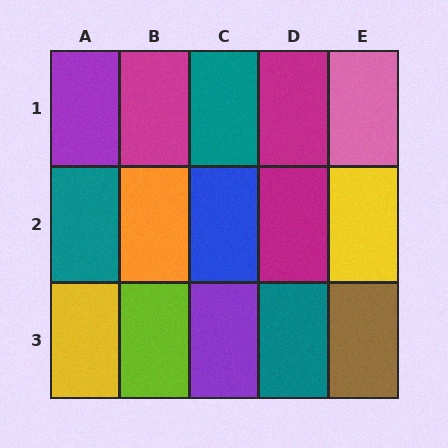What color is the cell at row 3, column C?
Purple.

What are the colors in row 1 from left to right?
Purple, magenta, teal, magenta, pink.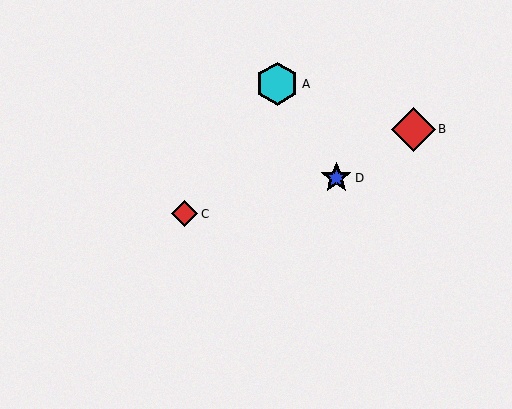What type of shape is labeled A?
Shape A is a cyan hexagon.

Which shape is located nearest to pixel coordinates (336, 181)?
The blue star (labeled D) at (336, 178) is nearest to that location.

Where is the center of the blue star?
The center of the blue star is at (336, 178).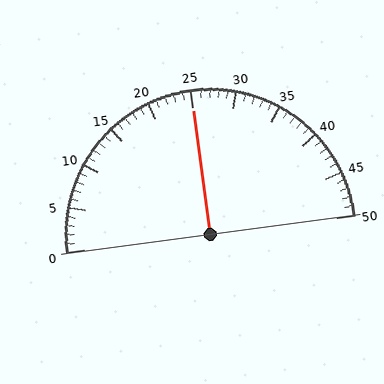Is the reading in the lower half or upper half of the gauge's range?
The reading is in the upper half of the range (0 to 50).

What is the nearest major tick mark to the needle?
The nearest major tick mark is 25.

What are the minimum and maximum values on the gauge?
The gauge ranges from 0 to 50.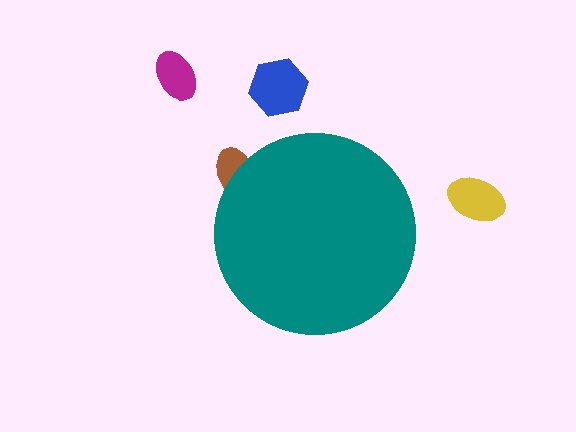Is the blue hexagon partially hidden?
No, the blue hexagon is fully visible.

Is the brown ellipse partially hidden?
Yes, the brown ellipse is partially hidden behind the teal circle.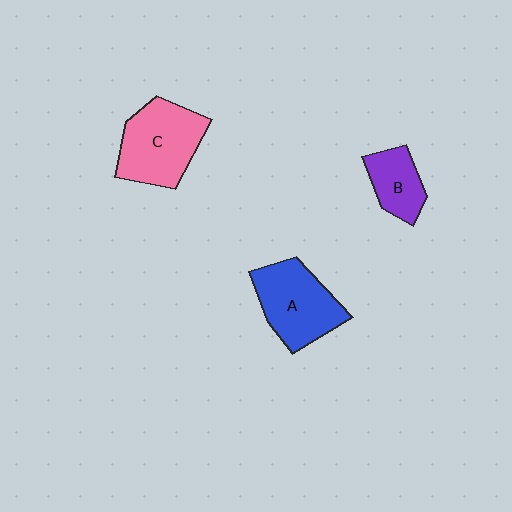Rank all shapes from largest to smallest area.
From largest to smallest: C (pink), A (blue), B (purple).